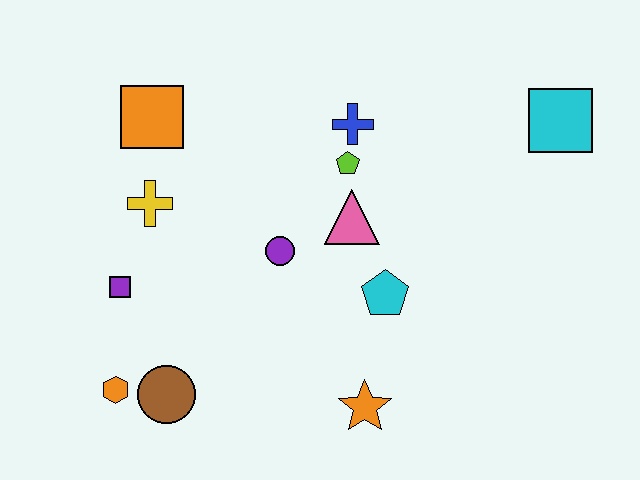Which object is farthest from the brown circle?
The cyan square is farthest from the brown circle.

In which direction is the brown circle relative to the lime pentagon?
The brown circle is below the lime pentagon.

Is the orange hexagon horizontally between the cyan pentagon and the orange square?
No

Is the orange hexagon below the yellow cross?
Yes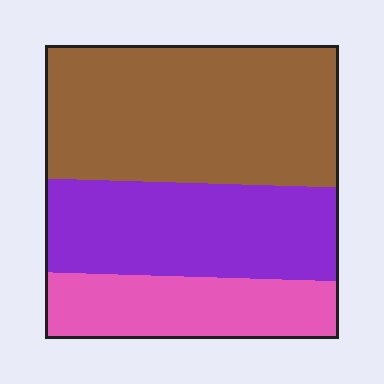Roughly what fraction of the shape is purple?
Purple takes up between a sixth and a third of the shape.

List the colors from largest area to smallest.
From largest to smallest: brown, purple, pink.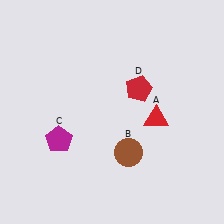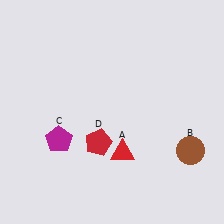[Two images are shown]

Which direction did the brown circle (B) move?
The brown circle (B) moved right.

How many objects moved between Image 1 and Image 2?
3 objects moved between the two images.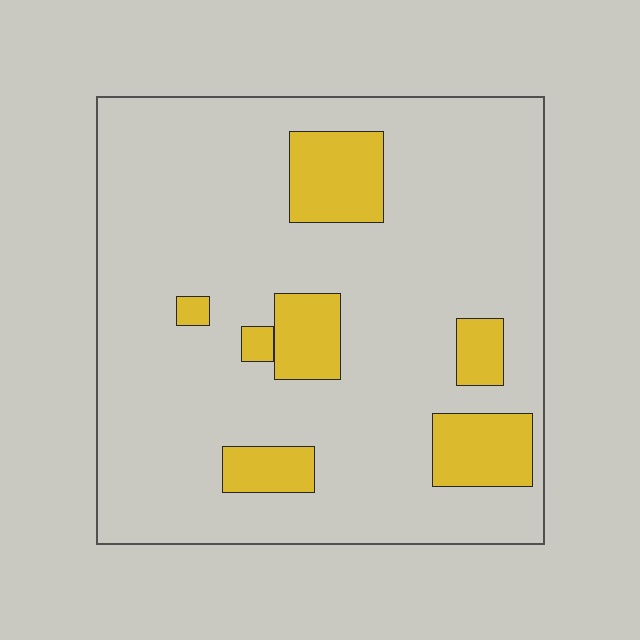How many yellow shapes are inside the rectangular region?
7.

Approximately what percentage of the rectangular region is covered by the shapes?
Approximately 15%.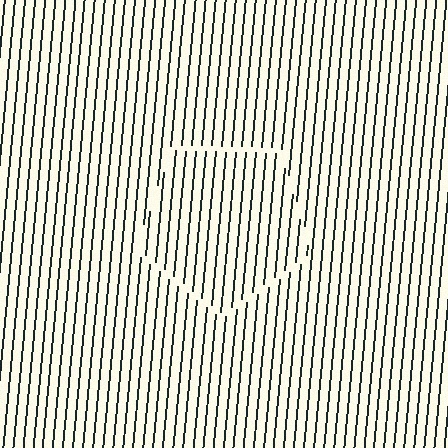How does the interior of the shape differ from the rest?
The interior of the shape contains the same grating, shifted by half a period — the contour is defined by the phase discontinuity where line-ends from the inner and outer gratings abut.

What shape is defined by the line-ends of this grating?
An illusory pentagon. The interior of the shape contains the same grating, shifted by half a period — the contour is defined by the phase discontinuity where line-ends from the inner and outer gratings abut.